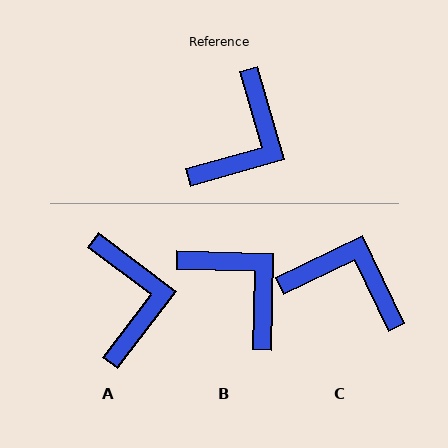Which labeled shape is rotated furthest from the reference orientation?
C, about 100 degrees away.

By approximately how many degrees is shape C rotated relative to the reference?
Approximately 100 degrees counter-clockwise.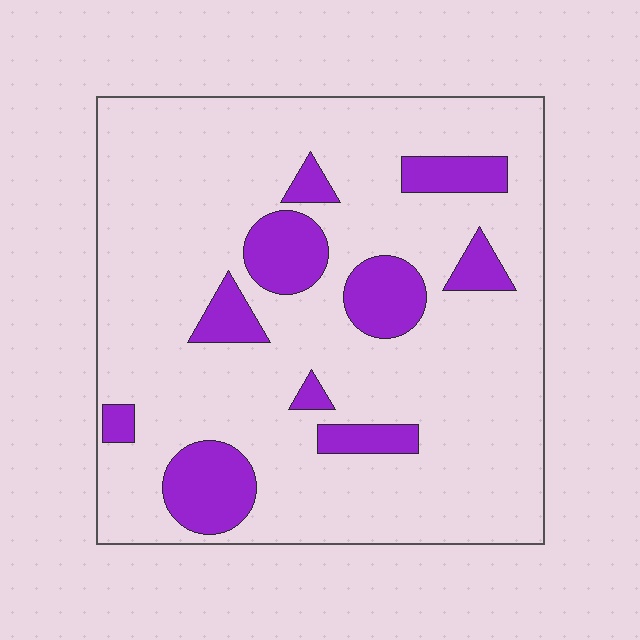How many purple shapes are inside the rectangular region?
10.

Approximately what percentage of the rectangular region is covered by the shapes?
Approximately 15%.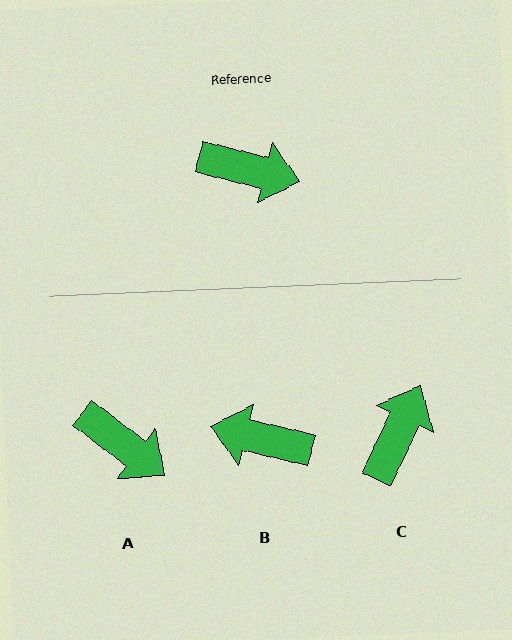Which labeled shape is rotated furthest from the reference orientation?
B, about 180 degrees away.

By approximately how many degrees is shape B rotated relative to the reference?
Approximately 180 degrees clockwise.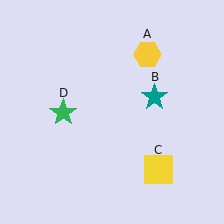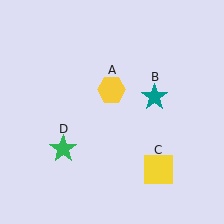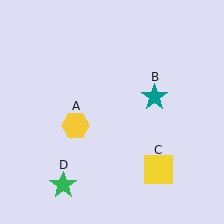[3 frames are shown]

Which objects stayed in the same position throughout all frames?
Teal star (object B) and yellow square (object C) remained stationary.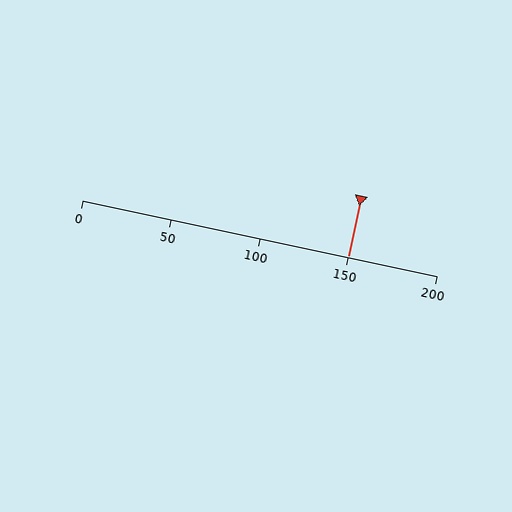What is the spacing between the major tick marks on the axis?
The major ticks are spaced 50 apart.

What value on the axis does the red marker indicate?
The marker indicates approximately 150.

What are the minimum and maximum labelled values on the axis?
The axis runs from 0 to 200.